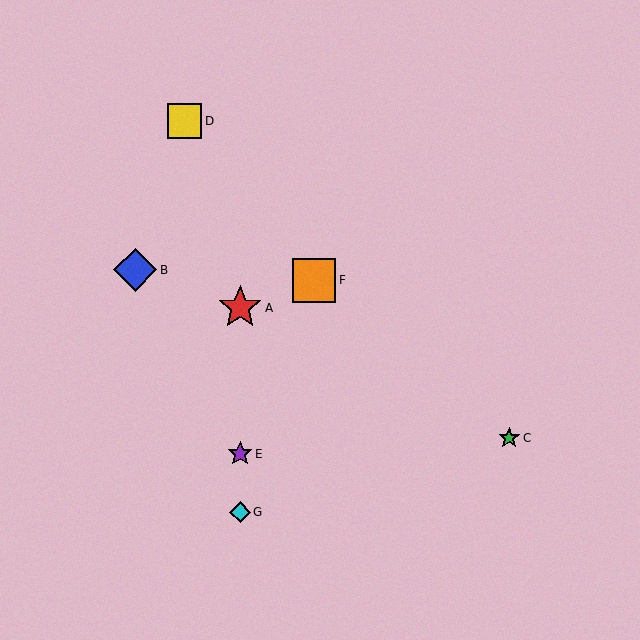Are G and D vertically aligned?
No, G is at x≈240 and D is at x≈184.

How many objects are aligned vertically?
3 objects (A, E, G) are aligned vertically.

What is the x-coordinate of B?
Object B is at x≈135.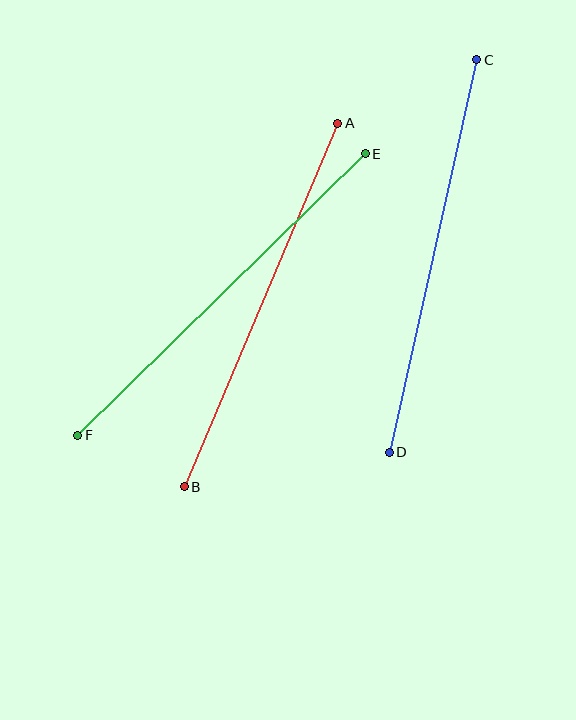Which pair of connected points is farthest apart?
Points C and D are farthest apart.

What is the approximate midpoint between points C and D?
The midpoint is at approximately (433, 256) pixels.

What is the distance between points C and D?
The distance is approximately 402 pixels.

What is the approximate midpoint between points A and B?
The midpoint is at approximately (261, 305) pixels.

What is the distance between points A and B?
The distance is approximately 395 pixels.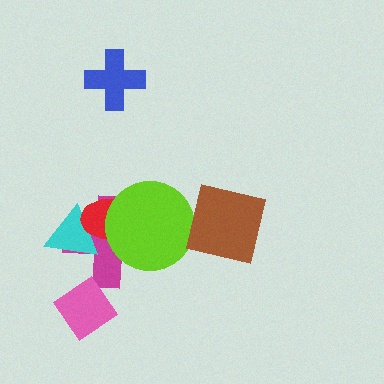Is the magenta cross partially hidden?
Yes, it is partially covered by another shape.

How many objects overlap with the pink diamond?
1 object overlaps with the pink diamond.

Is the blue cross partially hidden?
No, no other shape covers it.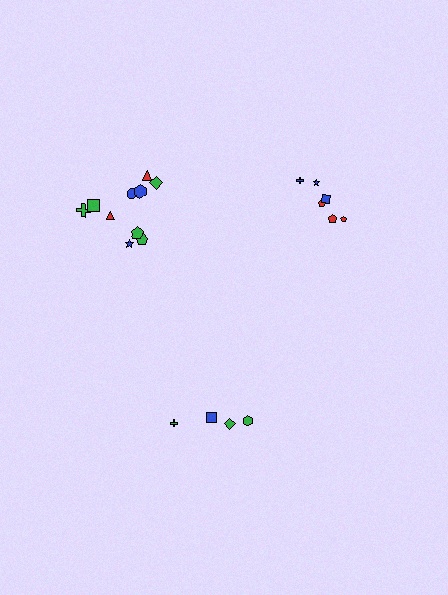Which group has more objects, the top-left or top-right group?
The top-left group.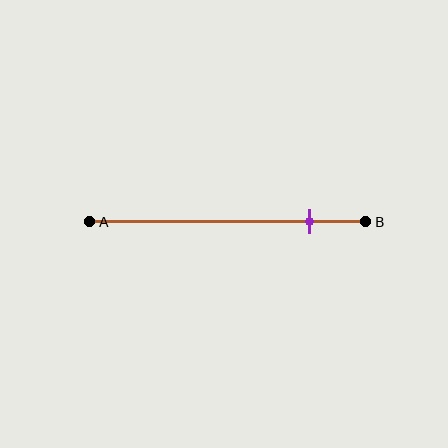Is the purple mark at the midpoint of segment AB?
No, the mark is at about 80% from A, not at the 50% midpoint.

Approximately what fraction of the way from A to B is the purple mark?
The purple mark is approximately 80% of the way from A to B.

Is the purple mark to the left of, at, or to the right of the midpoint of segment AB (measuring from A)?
The purple mark is to the right of the midpoint of segment AB.